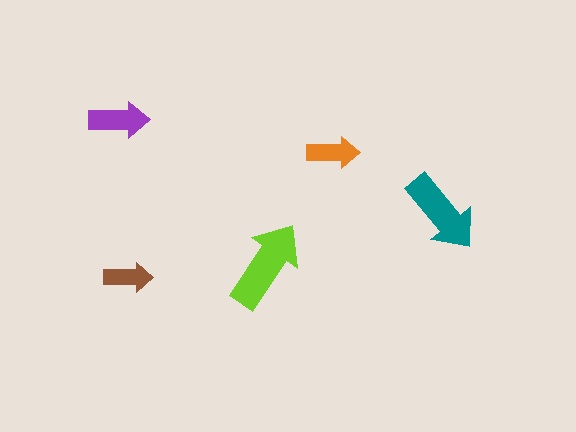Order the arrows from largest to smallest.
the lime one, the teal one, the purple one, the orange one, the brown one.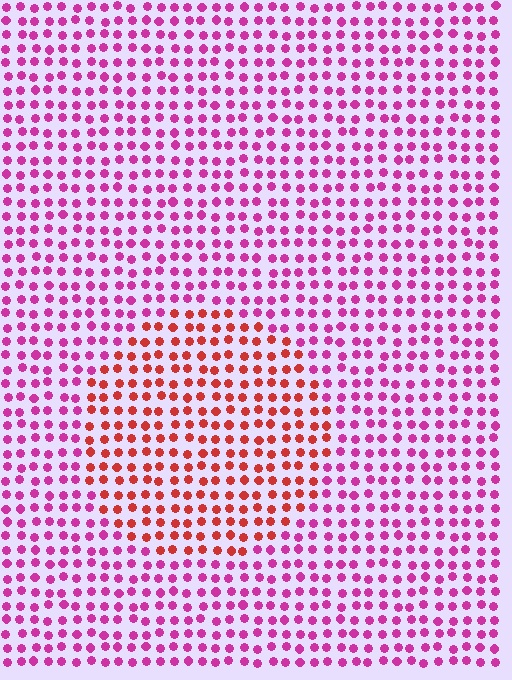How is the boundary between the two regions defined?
The boundary is defined purely by a slight shift in hue (about 44 degrees). Spacing, size, and orientation are identical on both sides.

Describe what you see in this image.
The image is filled with small magenta elements in a uniform arrangement. A circle-shaped region is visible where the elements are tinted to a slightly different hue, forming a subtle color boundary.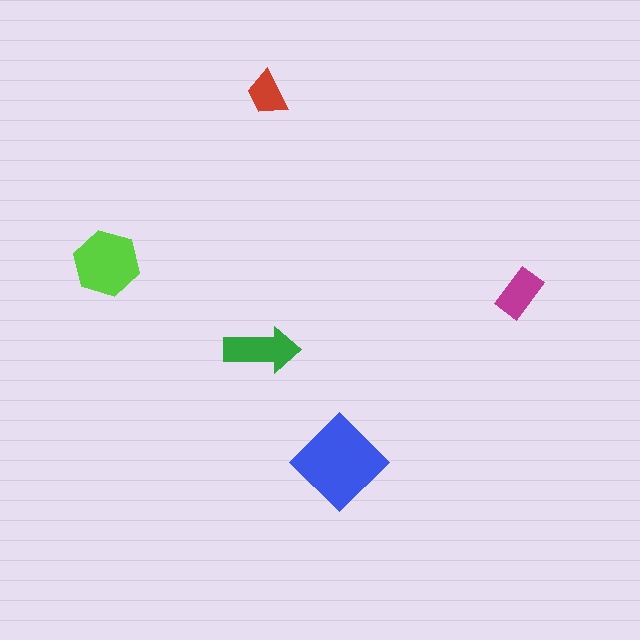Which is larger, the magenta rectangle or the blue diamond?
The blue diamond.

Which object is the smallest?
The red trapezoid.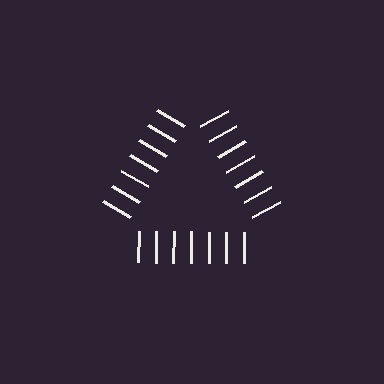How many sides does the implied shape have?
3 sides — the line-ends trace a triangle.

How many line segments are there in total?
21 — 7 along each of the 3 edges.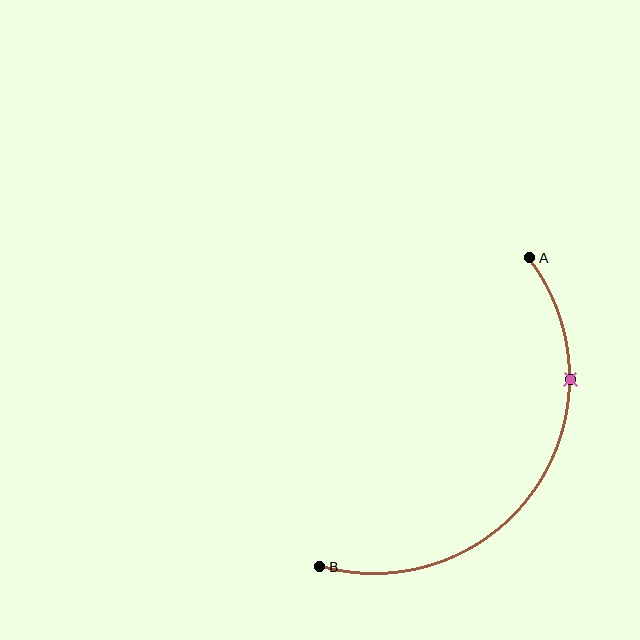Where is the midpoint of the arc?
The arc midpoint is the point on the curve farthest from the straight line joining A and B. It sits below and to the right of that line.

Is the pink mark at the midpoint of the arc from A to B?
No. The pink mark lies on the arc but is closer to endpoint A. The arc midpoint would be at the point on the curve equidistant along the arc from both A and B.